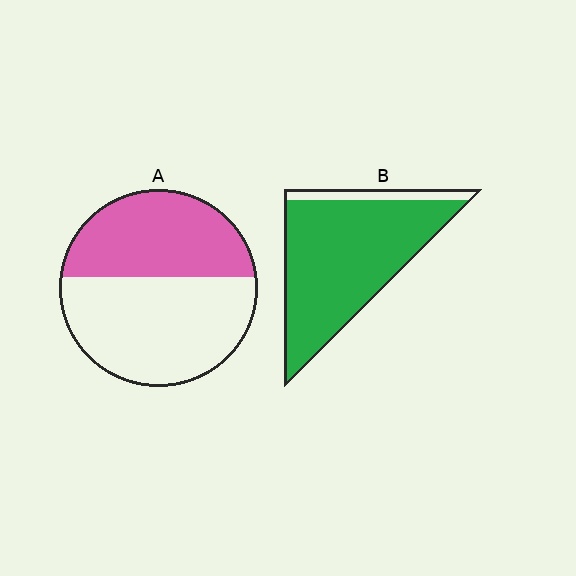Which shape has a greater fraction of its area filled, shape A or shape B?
Shape B.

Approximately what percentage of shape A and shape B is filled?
A is approximately 45% and B is approximately 90%.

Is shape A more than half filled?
No.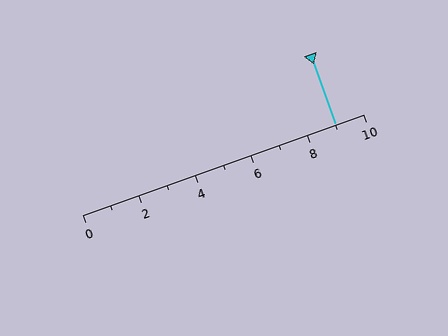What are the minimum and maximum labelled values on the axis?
The axis runs from 0 to 10.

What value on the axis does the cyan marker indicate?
The marker indicates approximately 9.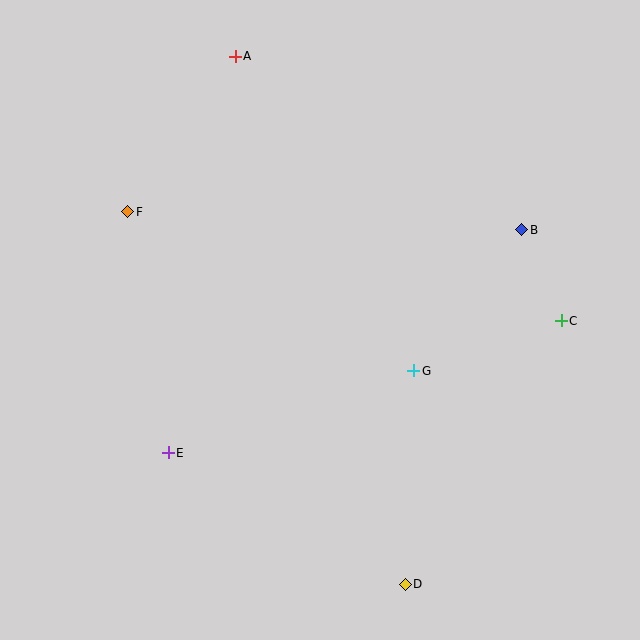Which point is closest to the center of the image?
Point G at (414, 371) is closest to the center.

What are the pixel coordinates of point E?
Point E is at (168, 453).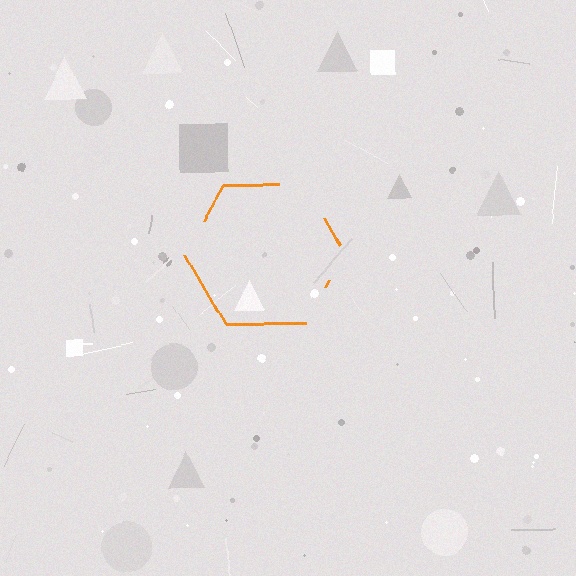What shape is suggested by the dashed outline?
The dashed outline suggests a hexagon.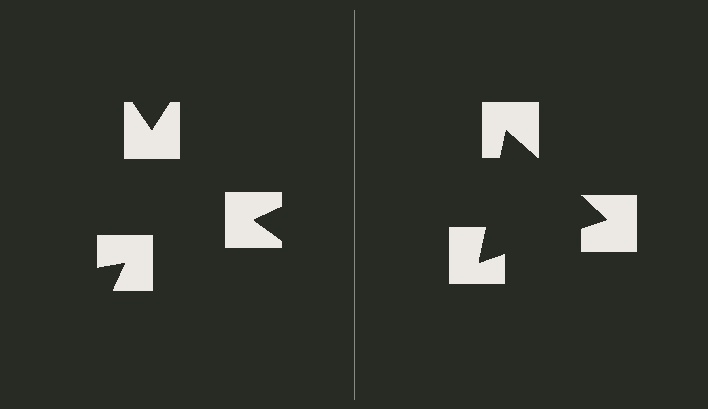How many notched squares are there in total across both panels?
6 — 3 on each side.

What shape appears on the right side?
An illusory triangle.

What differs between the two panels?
The notched squares are positioned identically on both sides; only the wedge orientations differ. On the right they align to a triangle; on the left they are misaligned.